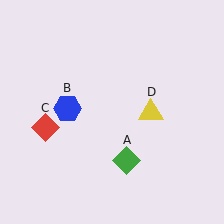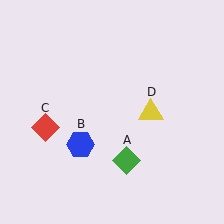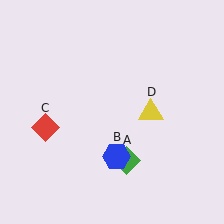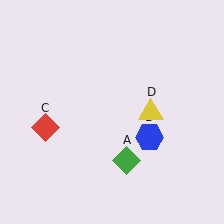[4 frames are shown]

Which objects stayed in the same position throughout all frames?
Green diamond (object A) and red diamond (object C) and yellow triangle (object D) remained stationary.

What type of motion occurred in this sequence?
The blue hexagon (object B) rotated counterclockwise around the center of the scene.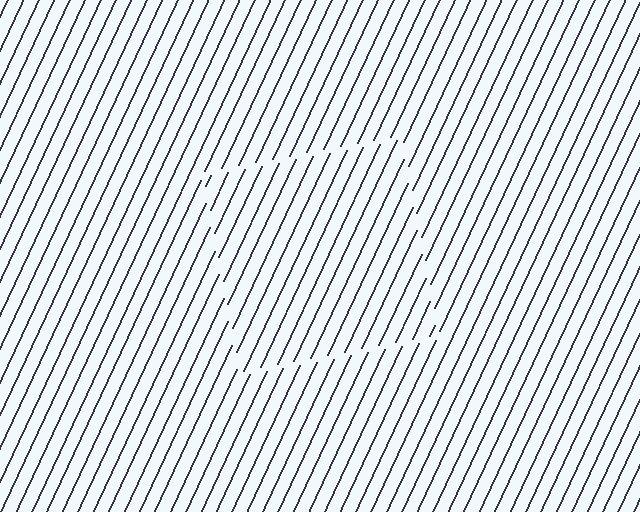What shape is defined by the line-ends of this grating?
An illusory square. The interior of the shape contains the same grating, shifted by half a period — the contour is defined by the phase discontinuity where line-ends from the inner and outer gratings abut.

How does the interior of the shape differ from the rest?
The interior of the shape contains the same grating, shifted by half a period — the contour is defined by the phase discontinuity where line-ends from the inner and outer gratings abut.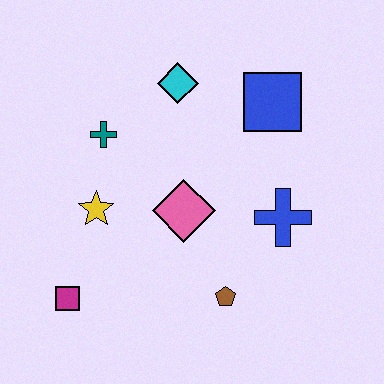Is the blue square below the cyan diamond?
Yes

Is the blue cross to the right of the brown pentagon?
Yes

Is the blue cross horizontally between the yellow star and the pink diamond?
No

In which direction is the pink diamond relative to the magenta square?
The pink diamond is to the right of the magenta square.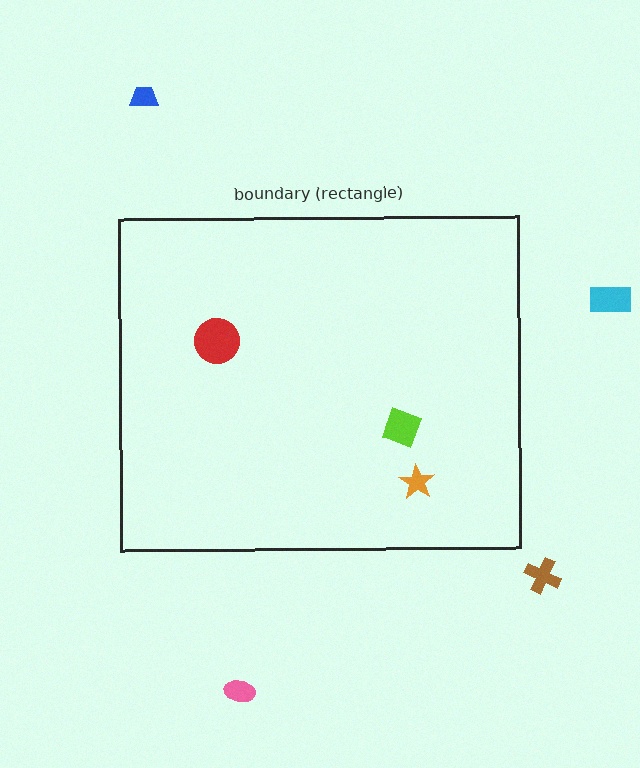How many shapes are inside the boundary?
3 inside, 4 outside.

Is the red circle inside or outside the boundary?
Inside.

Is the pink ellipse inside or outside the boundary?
Outside.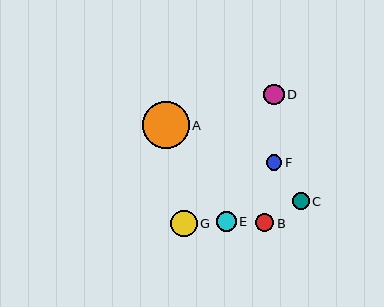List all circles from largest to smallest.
From largest to smallest: A, G, D, E, B, C, F.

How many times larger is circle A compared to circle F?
Circle A is approximately 3.0 times the size of circle F.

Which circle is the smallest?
Circle F is the smallest with a size of approximately 16 pixels.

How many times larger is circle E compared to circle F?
Circle E is approximately 1.3 times the size of circle F.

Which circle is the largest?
Circle A is the largest with a size of approximately 47 pixels.